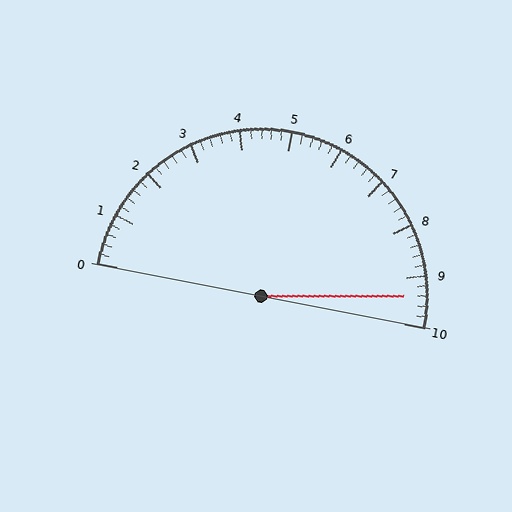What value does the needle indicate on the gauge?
The needle indicates approximately 9.4.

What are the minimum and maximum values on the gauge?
The gauge ranges from 0 to 10.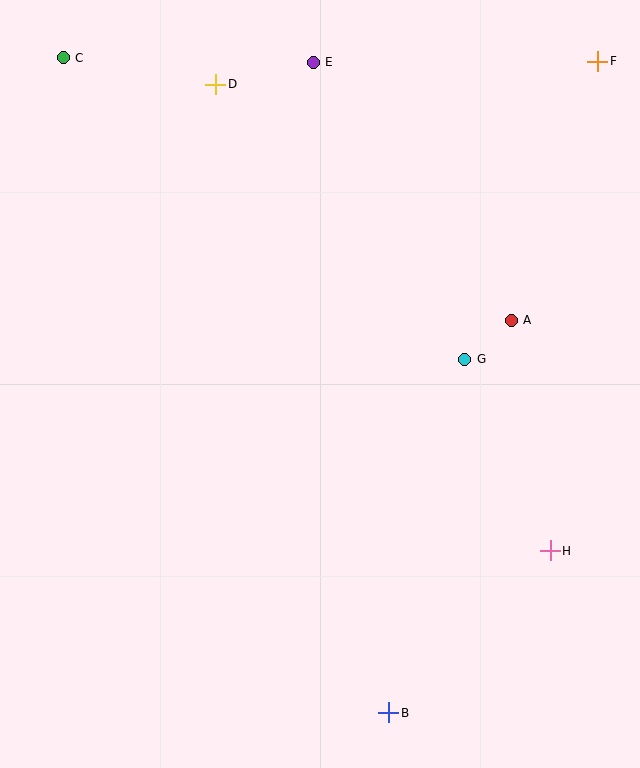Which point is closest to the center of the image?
Point G at (465, 359) is closest to the center.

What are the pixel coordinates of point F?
Point F is at (598, 61).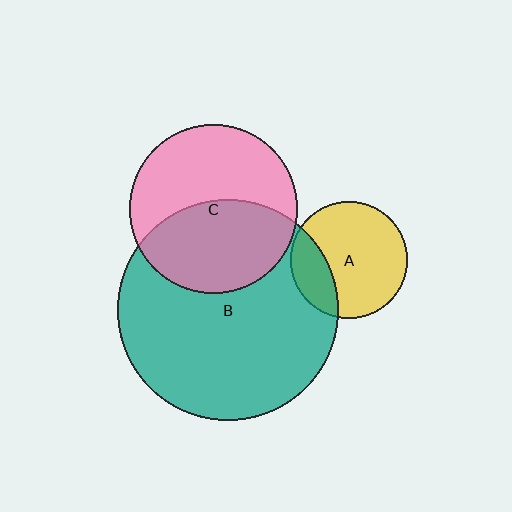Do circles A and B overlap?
Yes.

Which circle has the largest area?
Circle B (teal).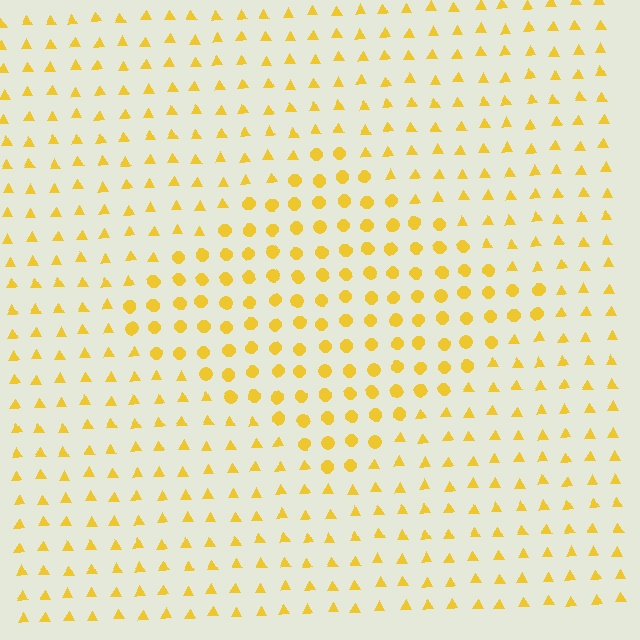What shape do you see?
I see a diamond.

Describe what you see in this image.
The image is filled with small yellow elements arranged in a uniform grid. A diamond-shaped region contains circles, while the surrounding area contains triangles. The boundary is defined purely by the change in element shape.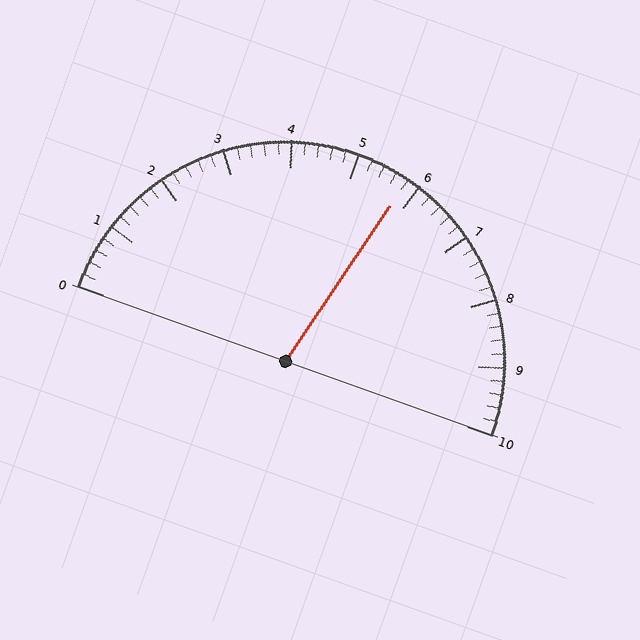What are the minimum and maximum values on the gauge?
The gauge ranges from 0 to 10.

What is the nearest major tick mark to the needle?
The nearest major tick mark is 6.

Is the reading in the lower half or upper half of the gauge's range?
The reading is in the upper half of the range (0 to 10).